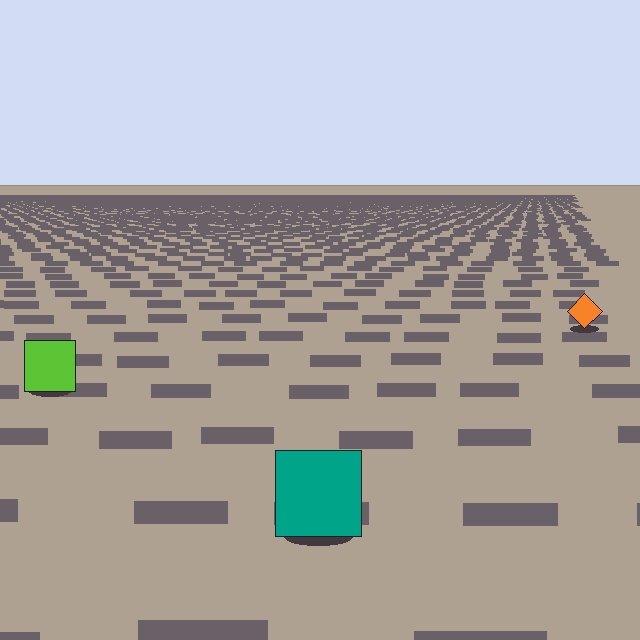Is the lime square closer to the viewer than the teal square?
No. The teal square is closer — you can tell from the texture gradient: the ground texture is coarser near it.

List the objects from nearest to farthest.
From nearest to farthest: the teal square, the lime square, the orange diamond.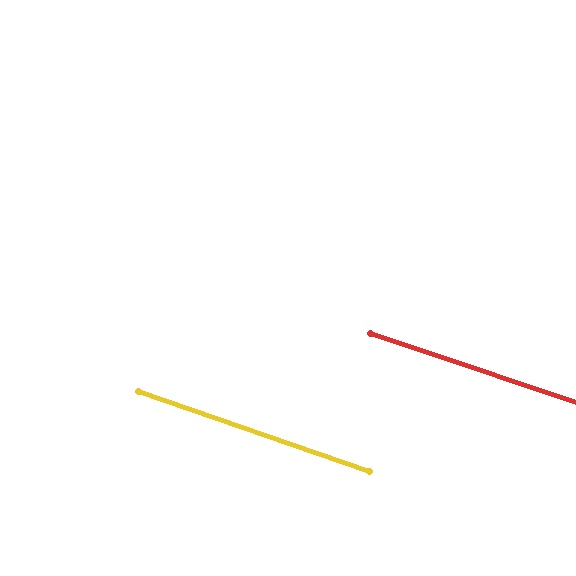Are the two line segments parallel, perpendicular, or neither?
Parallel — their directions differ by only 0.4°.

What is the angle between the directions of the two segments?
Approximately 0 degrees.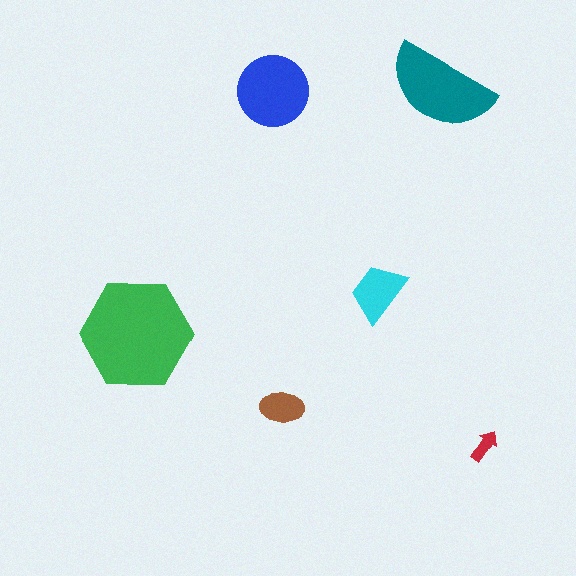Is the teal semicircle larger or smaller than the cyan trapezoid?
Larger.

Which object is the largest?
The green hexagon.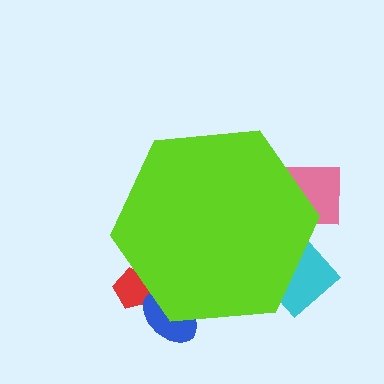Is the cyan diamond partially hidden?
Yes, the cyan diamond is partially hidden behind the lime hexagon.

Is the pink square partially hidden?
Yes, the pink square is partially hidden behind the lime hexagon.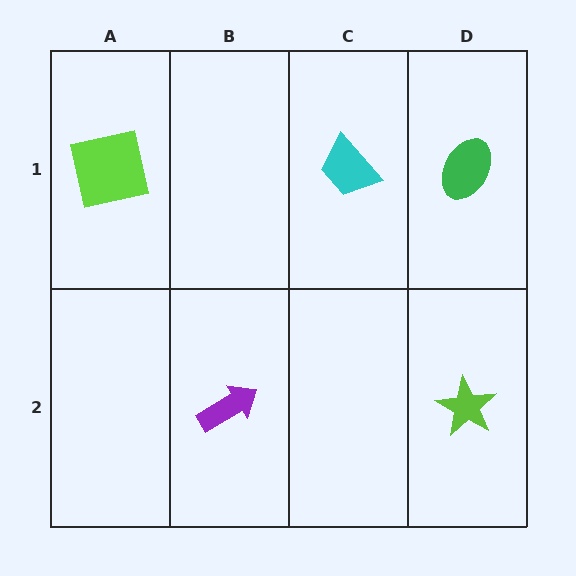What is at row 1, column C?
A cyan trapezoid.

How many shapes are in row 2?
2 shapes.